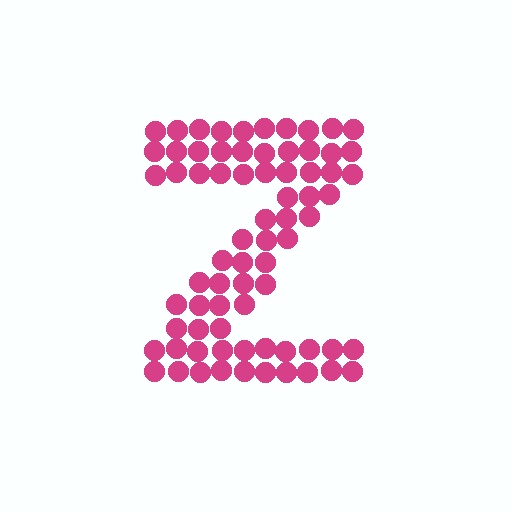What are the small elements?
The small elements are circles.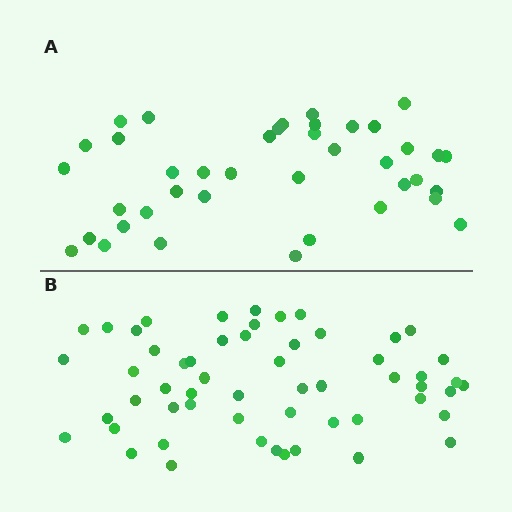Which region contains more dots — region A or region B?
Region B (the bottom region) has more dots.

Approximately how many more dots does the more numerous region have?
Region B has approximately 15 more dots than region A.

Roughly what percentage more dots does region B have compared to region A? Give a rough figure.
About 40% more.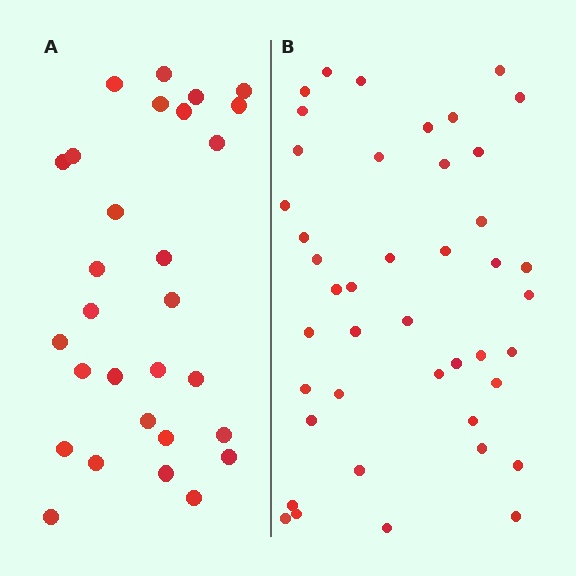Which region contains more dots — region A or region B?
Region B (the right region) has more dots.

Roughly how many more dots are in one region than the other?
Region B has approximately 15 more dots than region A.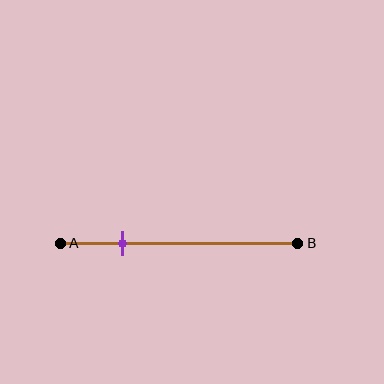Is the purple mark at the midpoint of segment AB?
No, the mark is at about 25% from A, not at the 50% midpoint.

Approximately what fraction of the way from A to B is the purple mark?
The purple mark is approximately 25% of the way from A to B.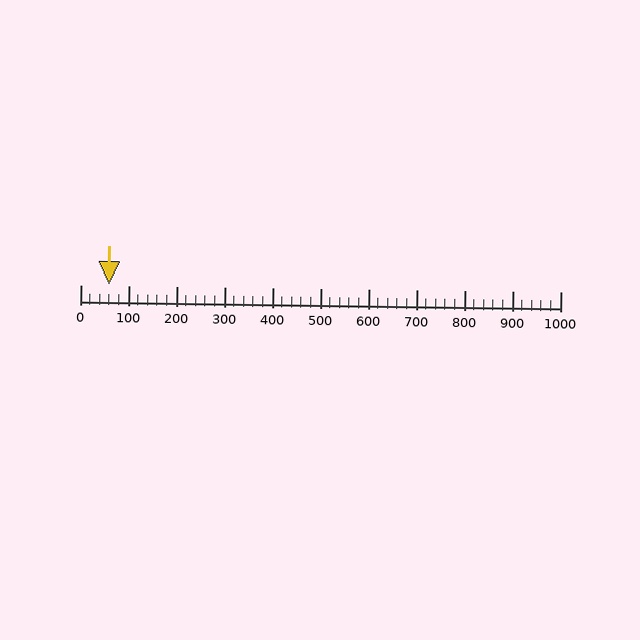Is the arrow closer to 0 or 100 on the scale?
The arrow is closer to 100.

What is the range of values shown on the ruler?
The ruler shows values from 0 to 1000.